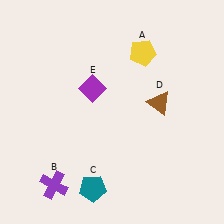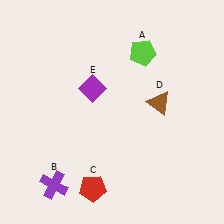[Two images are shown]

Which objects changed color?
A changed from yellow to lime. C changed from teal to red.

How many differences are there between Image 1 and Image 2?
There are 2 differences between the two images.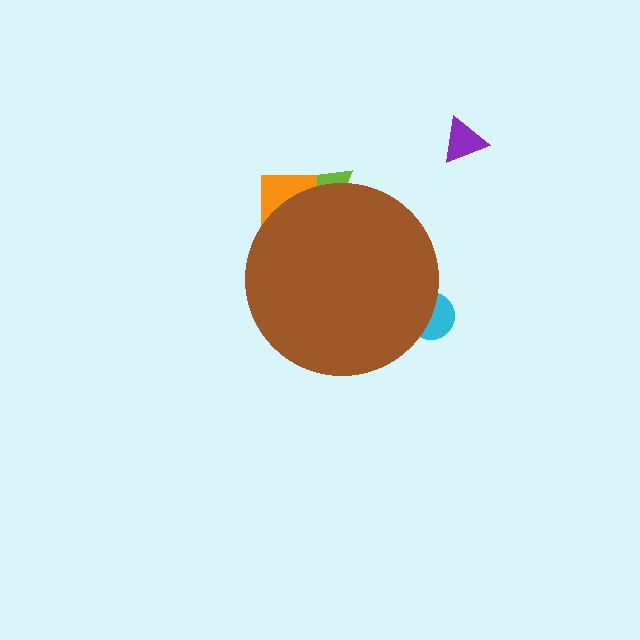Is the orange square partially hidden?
Yes, the orange square is partially hidden behind the brown circle.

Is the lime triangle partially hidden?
Yes, the lime triangle is partially hidden behind the brown circle.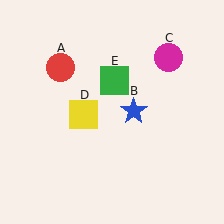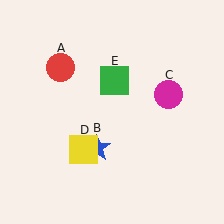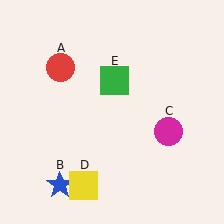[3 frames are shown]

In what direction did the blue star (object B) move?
The blue star (object B) moved down and to the left.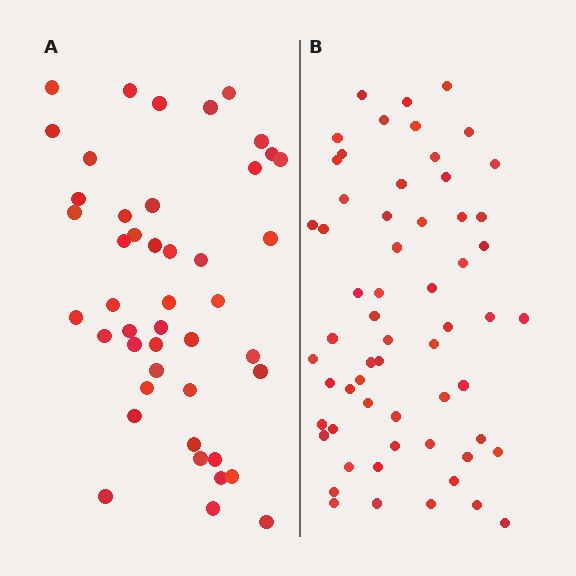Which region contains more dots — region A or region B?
Region B (the right region) has more dots.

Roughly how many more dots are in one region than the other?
Region B has approximately 15 more dots than region A.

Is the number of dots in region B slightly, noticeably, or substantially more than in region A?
Region B has noticeably more, but not dramatically so. The ratio is roughly 1.3 to 1.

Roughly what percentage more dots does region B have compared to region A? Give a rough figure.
About 35% more.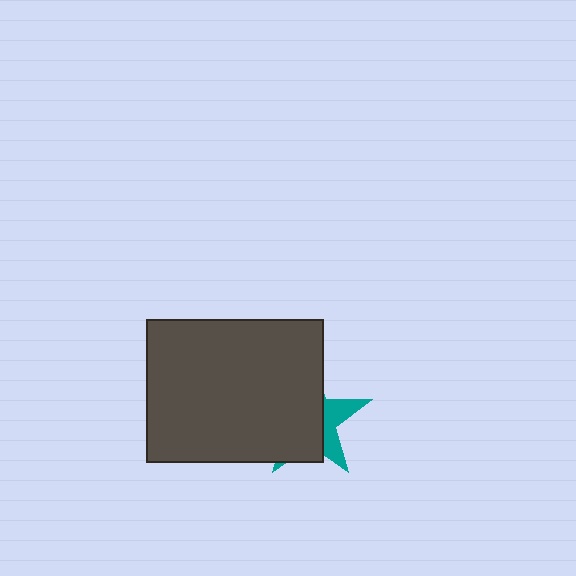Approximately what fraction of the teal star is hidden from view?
Roughly 69% of the teal star is hidden behind the dark gray rectangle.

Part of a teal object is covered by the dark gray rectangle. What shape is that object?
It is a star.